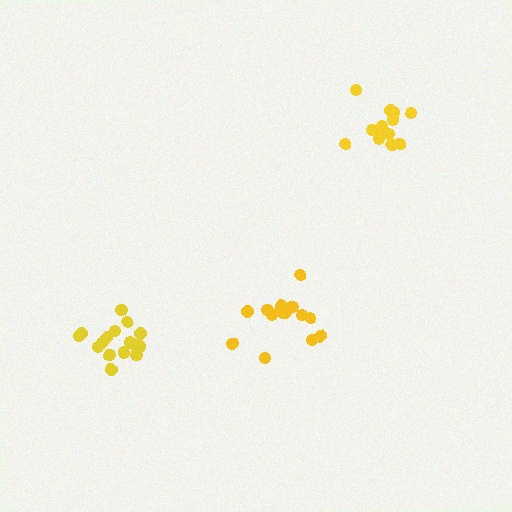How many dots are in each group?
Group 1: 15 dots, Group 2: 16 dots, Group 3: 12 dots (43 total).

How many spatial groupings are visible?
There are 3 spatial groupings.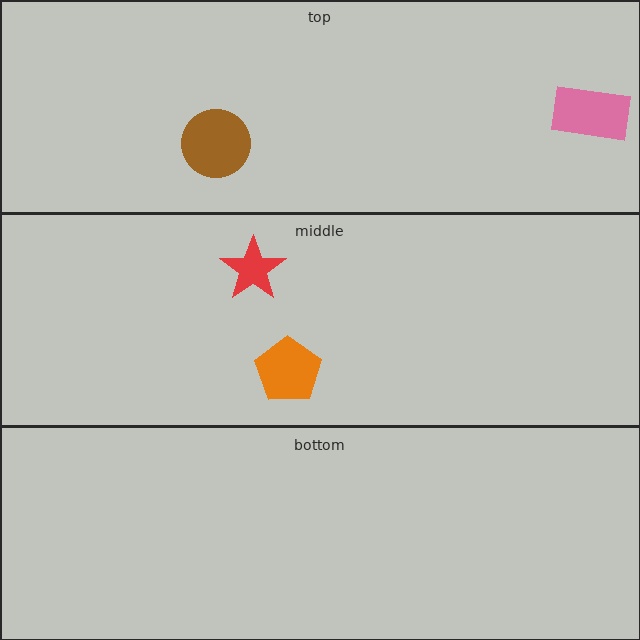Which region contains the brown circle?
The top region.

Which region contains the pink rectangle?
The top region.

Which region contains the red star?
The middle region.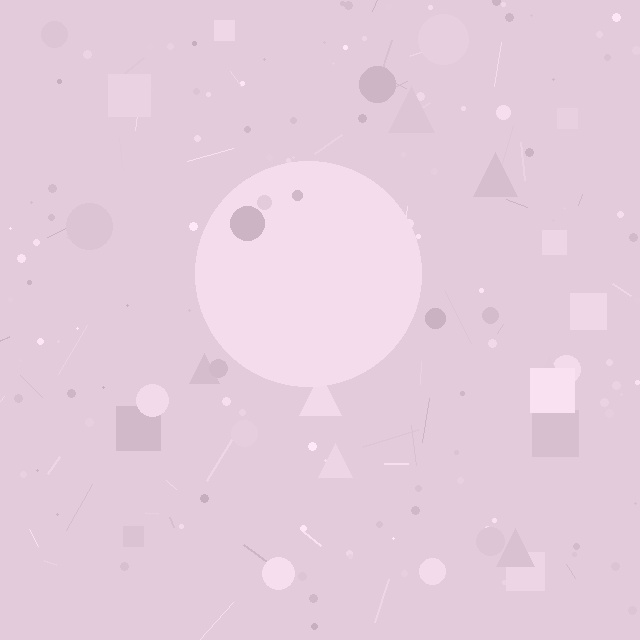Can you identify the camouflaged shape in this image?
The camouflaged shape is a circle.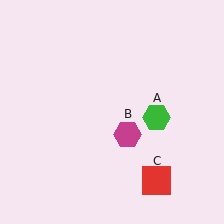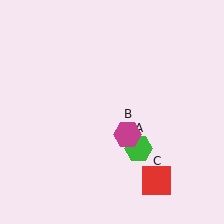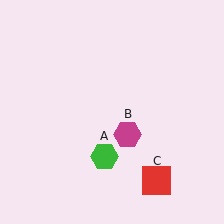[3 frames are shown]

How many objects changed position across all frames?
1 object changed position: green hexagon (object A).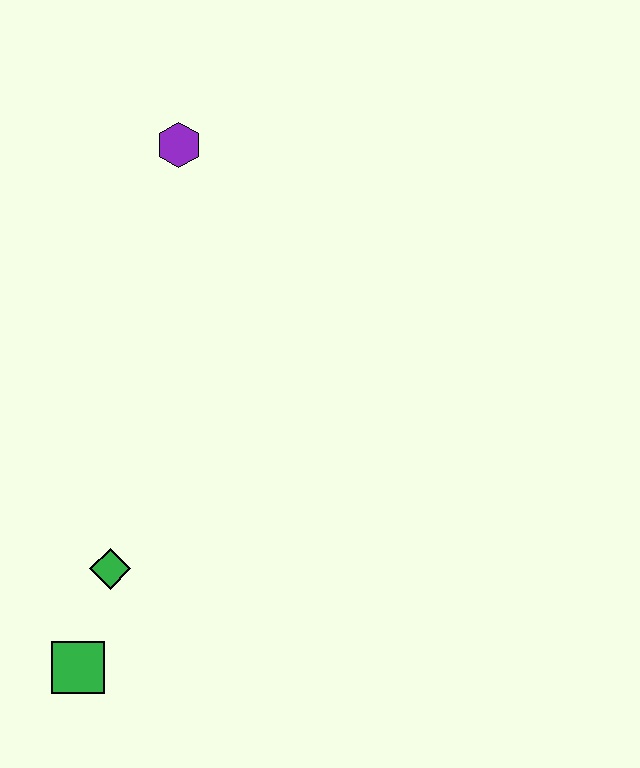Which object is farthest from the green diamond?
The purple hexagon is farthest from the green diamond.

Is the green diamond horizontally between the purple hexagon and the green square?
Yes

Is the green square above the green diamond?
No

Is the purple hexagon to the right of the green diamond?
Yes